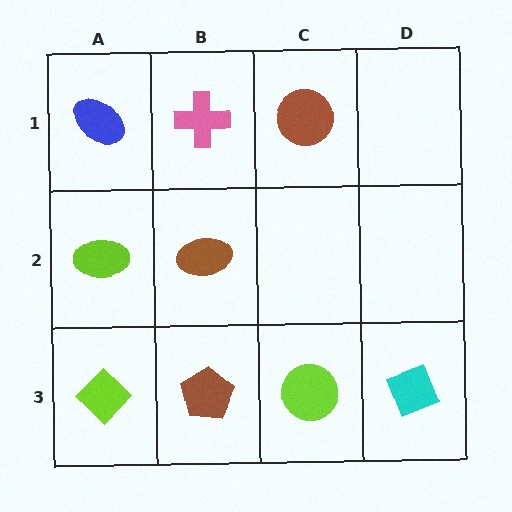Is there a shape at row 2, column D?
No, that cell is empty.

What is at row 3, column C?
A lime circle.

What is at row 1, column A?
A blue ellipse.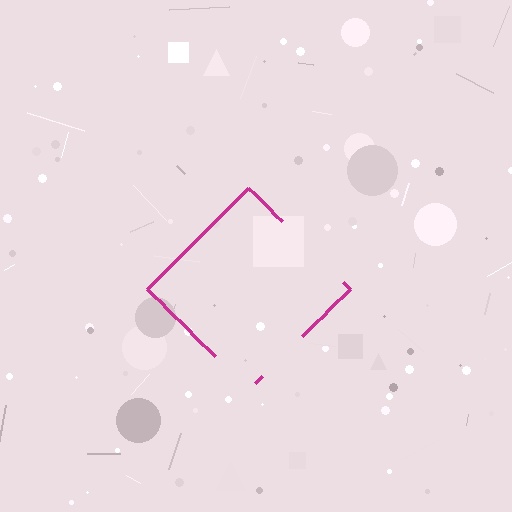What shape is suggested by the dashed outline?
The dashed outline suggests a diamond.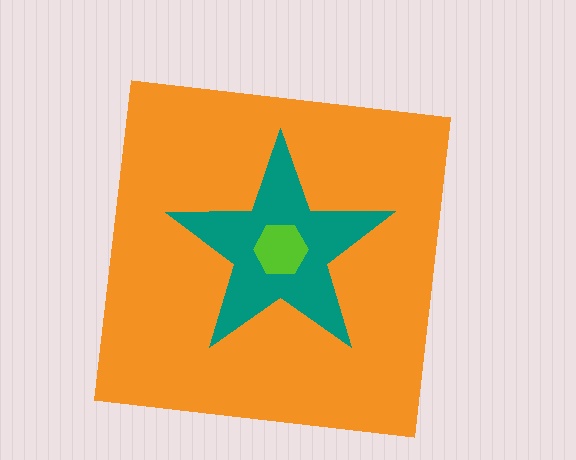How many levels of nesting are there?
3.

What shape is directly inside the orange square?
The teal star.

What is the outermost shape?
The orange square.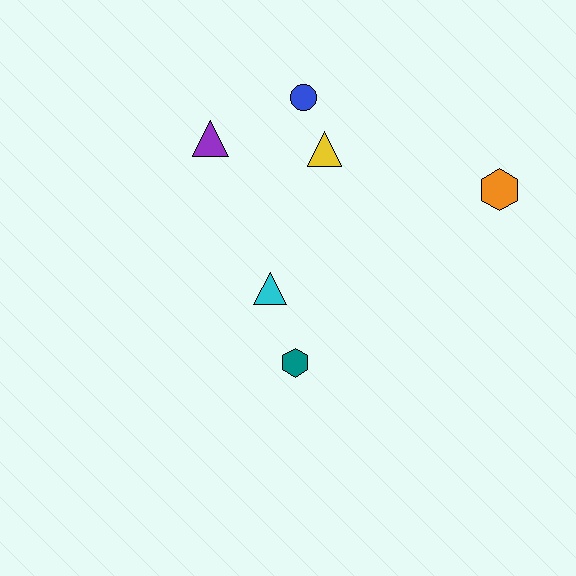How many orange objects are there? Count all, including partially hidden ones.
There is 1 orange object.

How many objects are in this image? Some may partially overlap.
There are 6 objects.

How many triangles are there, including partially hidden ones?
There are 3 triangles.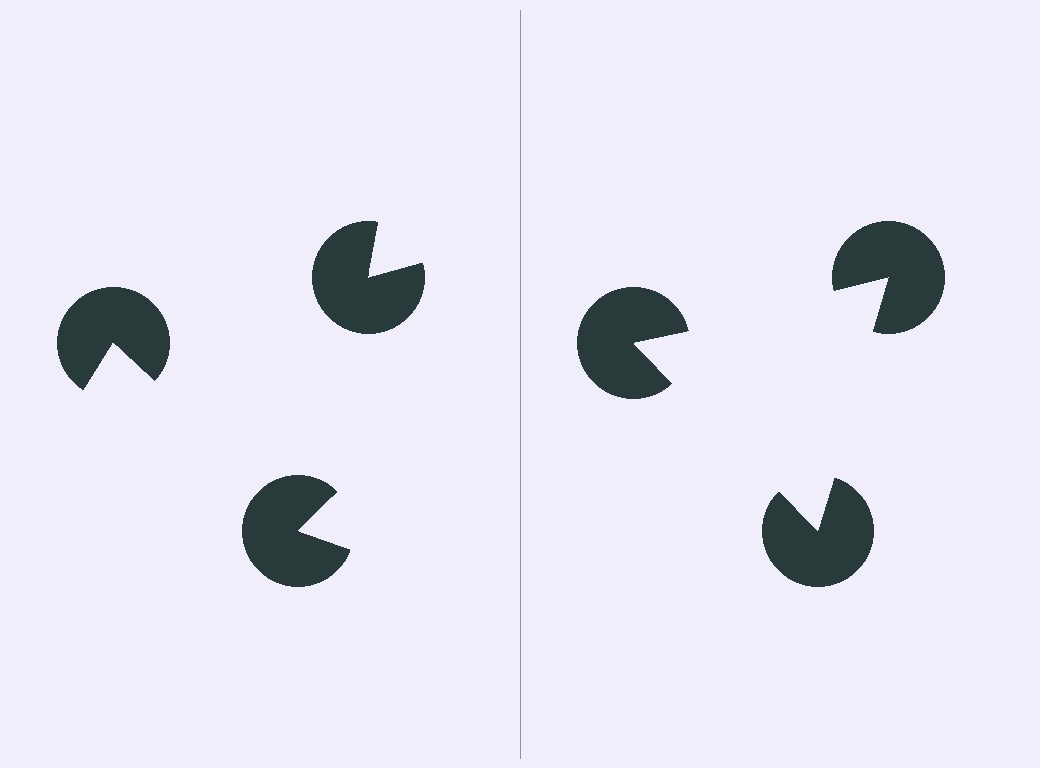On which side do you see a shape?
An illusory triangle appears on the right side. On the left side the wedge cuts are rotated, so no coherent shape forms.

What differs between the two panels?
The pac-man discs are positioned identically on both sides; only the wedge orientations differ. On the right they align to a triangle; on the left they are misaligned.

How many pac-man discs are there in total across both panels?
6 — 3 on each side.